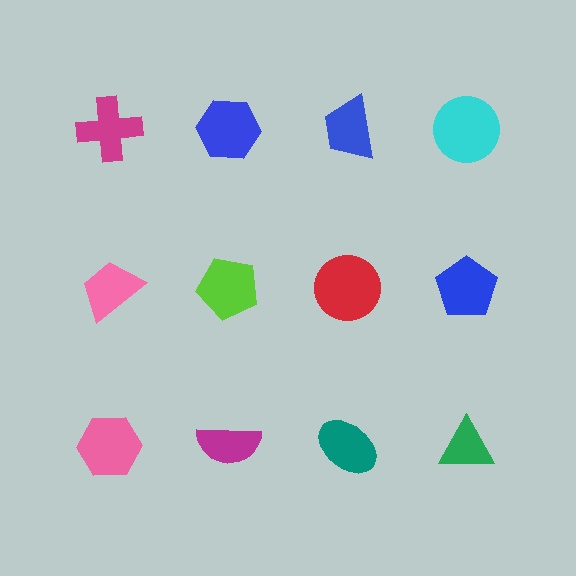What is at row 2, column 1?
A pink trapezoid.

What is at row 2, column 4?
A blue pentagon.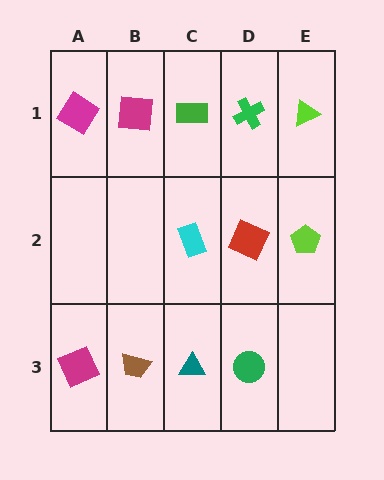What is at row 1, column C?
A green rectangle.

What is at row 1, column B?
A magenta square.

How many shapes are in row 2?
3 shapes.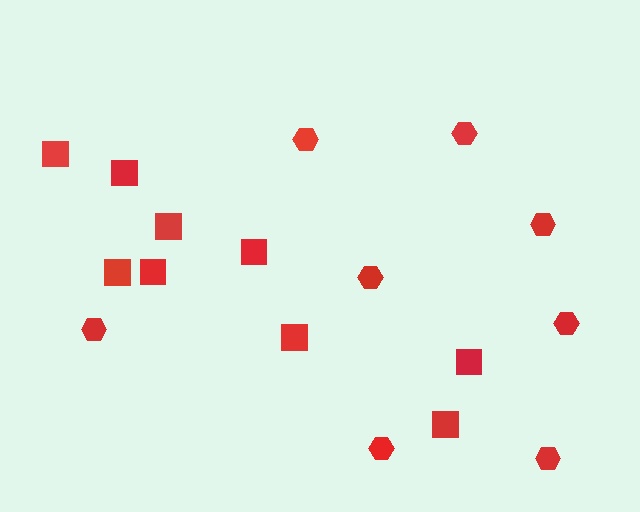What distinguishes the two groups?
There are 2 groups: one group of hexagons (8) and one group of squares (9).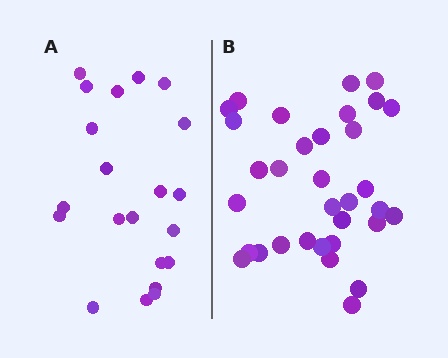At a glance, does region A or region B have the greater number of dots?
Region B (the right region) has more dots.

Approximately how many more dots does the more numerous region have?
Region B has roughly 12 or so more dots than region A.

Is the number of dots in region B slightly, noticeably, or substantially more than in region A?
Region B has substantially more. The ratio is roughly 1.6 to 1.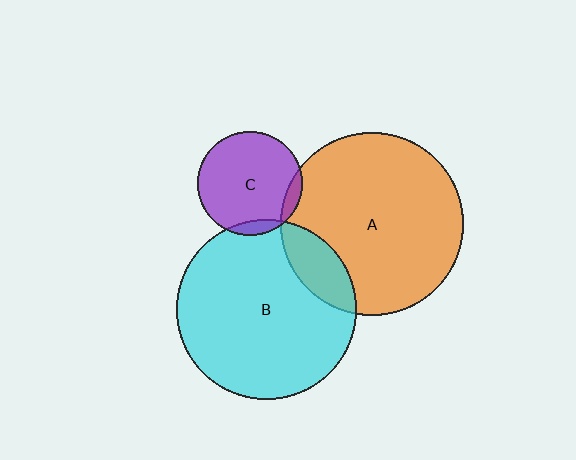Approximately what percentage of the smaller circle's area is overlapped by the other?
Approximately 15%.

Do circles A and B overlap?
Yes.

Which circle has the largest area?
Circle A (orange).